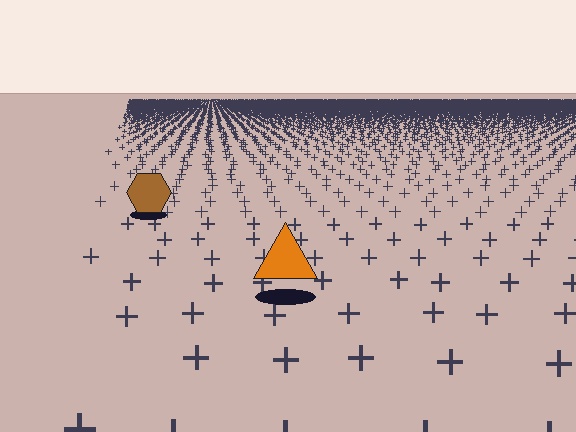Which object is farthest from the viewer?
The brown hexagon is farthest from the viewer. It appears smaller and the ground texture around it is denser.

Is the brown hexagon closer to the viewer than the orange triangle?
No. The orange triangle is closer — you can tell from the texture gradient: the ground texture is coarser near it.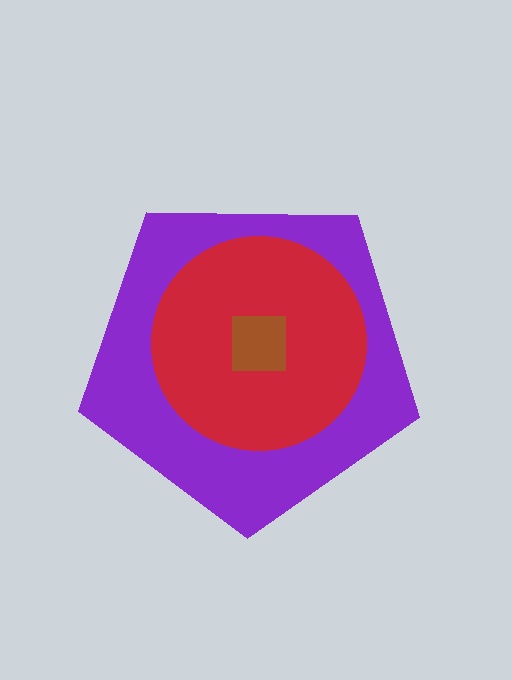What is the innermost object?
The brown square.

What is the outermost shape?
The purple pentagon.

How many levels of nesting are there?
3.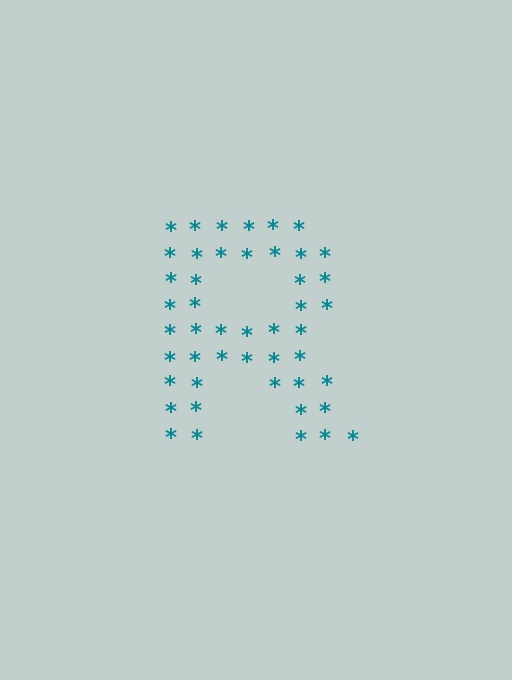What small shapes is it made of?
It is made of small asterisks.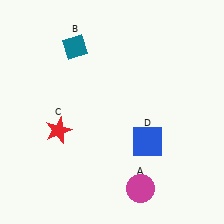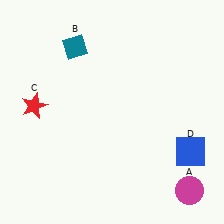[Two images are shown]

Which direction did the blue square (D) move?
The blue square (D) moved right.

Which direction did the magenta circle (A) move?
The magenta circle (A) moved right.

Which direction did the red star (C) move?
The red star (C) moved up.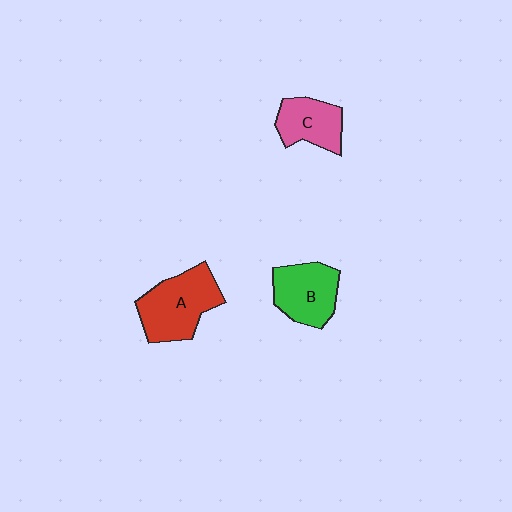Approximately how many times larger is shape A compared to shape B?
Approximately 1.2 times.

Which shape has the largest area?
Shape A (red).